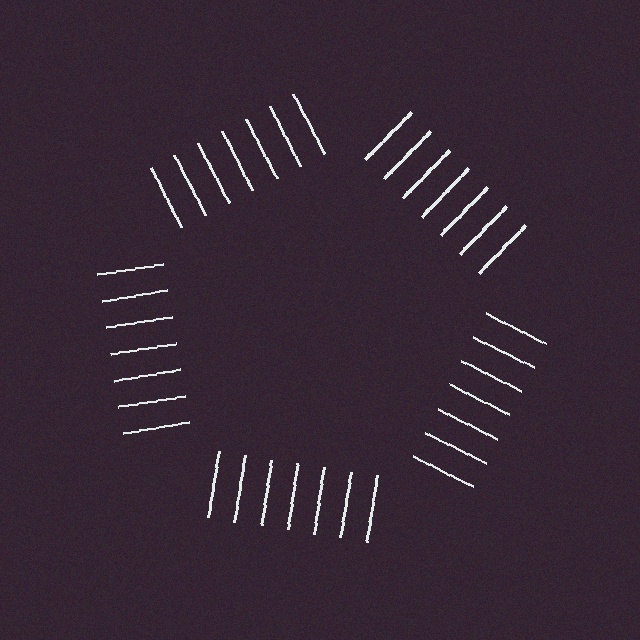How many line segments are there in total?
35 — 7 along each of the 5 edges.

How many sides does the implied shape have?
5 sides — the line-ends trace a pentagon.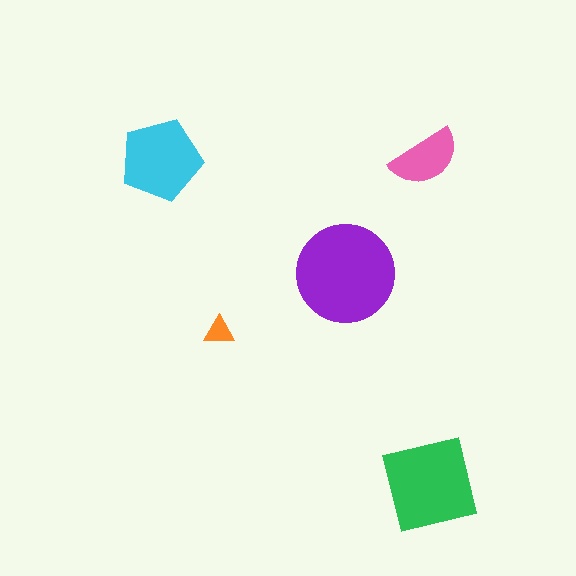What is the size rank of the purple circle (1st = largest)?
1st.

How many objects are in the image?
There are 5 objects in the image.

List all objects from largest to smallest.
The purple circle, the green square, the cyan pentagon, the pink semicircle, the orange triangle.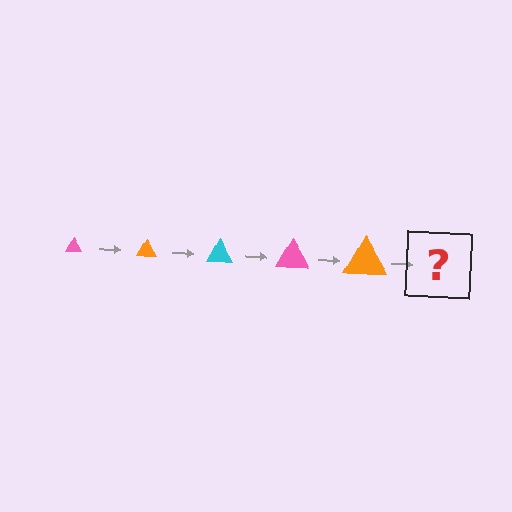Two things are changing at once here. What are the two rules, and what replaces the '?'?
The two rules are that the triangle grows larger each step and the color cycles through pink, orange, and cyan. The '?' should be a cyan triangle, larger than the previous one.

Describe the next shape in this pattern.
It should be a cyan triangle, larger than the previous one.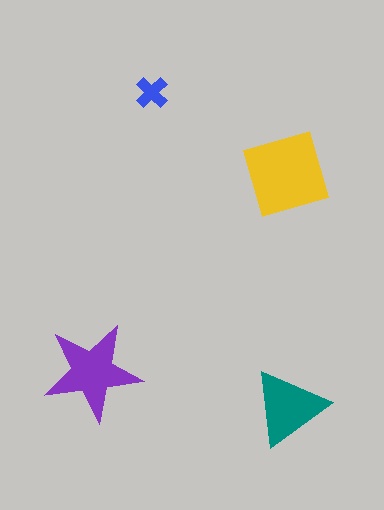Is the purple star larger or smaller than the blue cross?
Larger.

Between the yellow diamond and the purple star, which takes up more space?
The yellow diamond.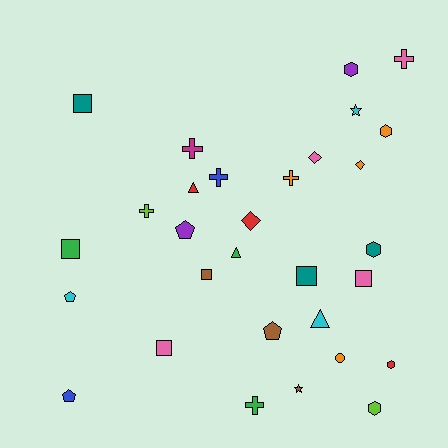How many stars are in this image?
There are 2 stars.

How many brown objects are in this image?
There are 3 brown objects.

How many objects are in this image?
There are 30 objects.